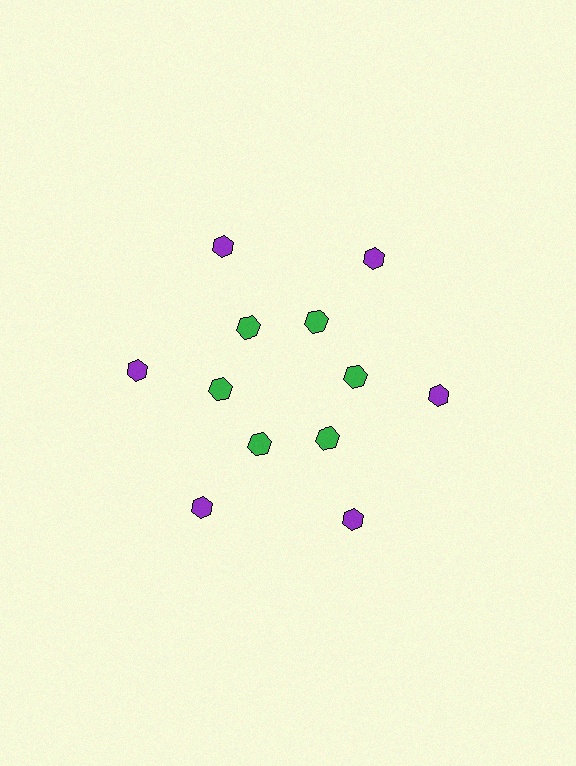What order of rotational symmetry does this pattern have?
This pattern has 6-fold rotational symmetry.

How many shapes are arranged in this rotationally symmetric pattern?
There are 12 shapes, arranged in 6 groups of 2.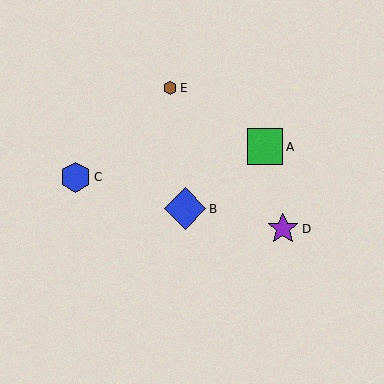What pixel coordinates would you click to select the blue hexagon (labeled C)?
Click at (76, 177) to select the blue hexagon C.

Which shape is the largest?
The blue diamond (labeled B) is the largest.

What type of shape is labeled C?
Shape C is a blue hexagon.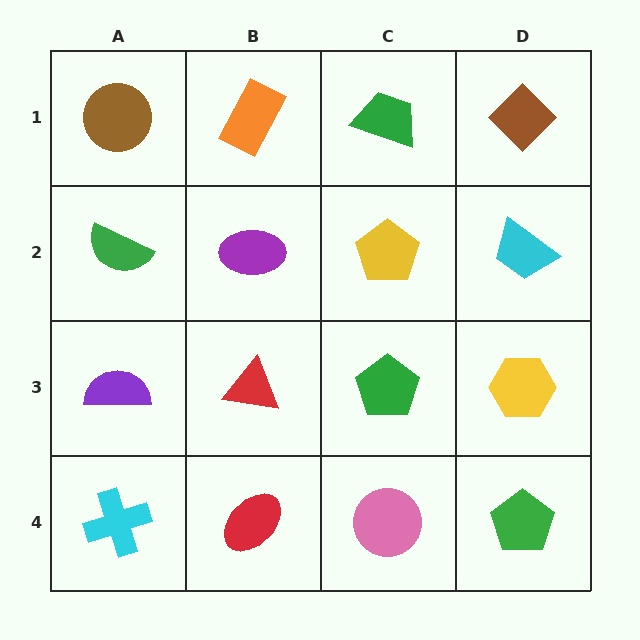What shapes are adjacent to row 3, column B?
A purple ellipse (row 2, column B), a red ellipse (row 4, column B), a purple semicircle (row 3, column A), a green pentagon (row 3, column C).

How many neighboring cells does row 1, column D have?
2.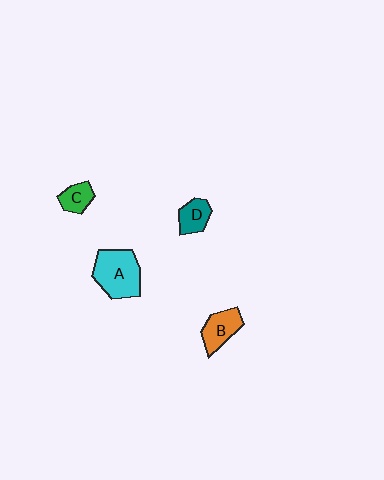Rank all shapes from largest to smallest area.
From largest to smallest: A (cyan), B (orange), D (teal), C (green).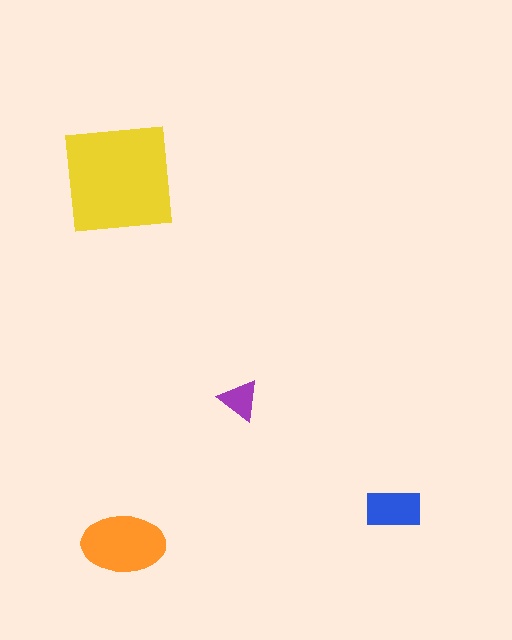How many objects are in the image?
There are 4 objects in the image.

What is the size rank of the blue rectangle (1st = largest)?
3rd.